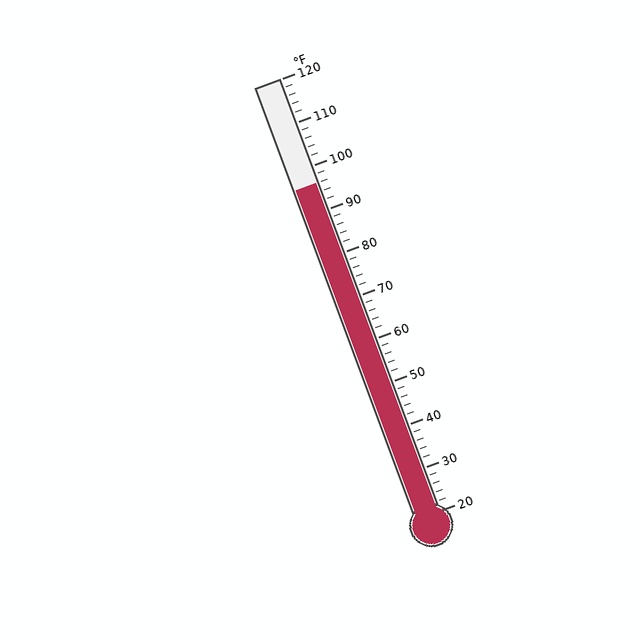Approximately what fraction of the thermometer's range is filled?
The thermometer is filled to approximately 75% of its range.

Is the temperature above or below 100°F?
The temperature is below 100°F.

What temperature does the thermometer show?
The thermometer shows approximately 96°F.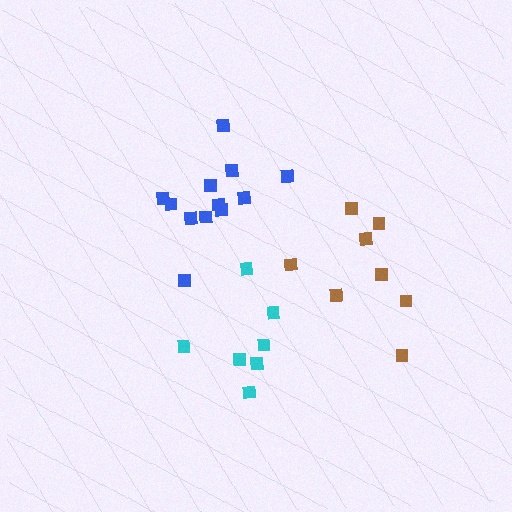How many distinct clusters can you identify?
There are 3 distinct clusters.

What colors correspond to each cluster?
The clusters are colored: brown, blue, cyan.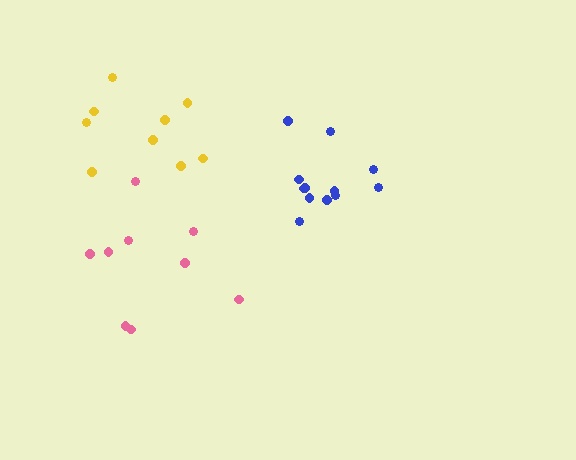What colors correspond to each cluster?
The clusters are colored: pink, blue, yellow.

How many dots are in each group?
Group 1: 9 dots, Group 2: 12 dots, Group 3: 9 dots (30 total).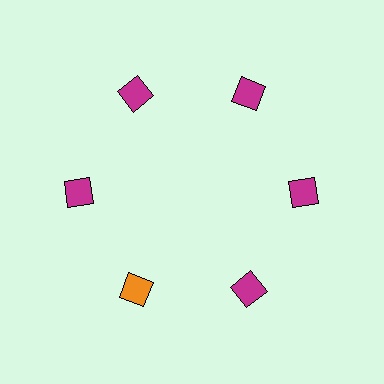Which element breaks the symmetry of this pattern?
The orange square at roughly the 7 o'clock position breaks the symmetry. All other shapes are magenta squares.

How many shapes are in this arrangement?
There are 6 shapes arranged in a ring pattern.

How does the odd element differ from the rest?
It has a different color: orange instead of magenta.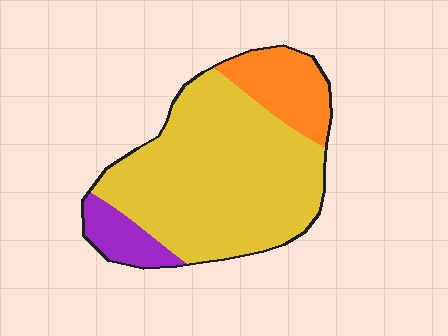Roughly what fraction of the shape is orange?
Orange covers around 15% of the shape.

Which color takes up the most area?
Yellow, at roughly 75%.